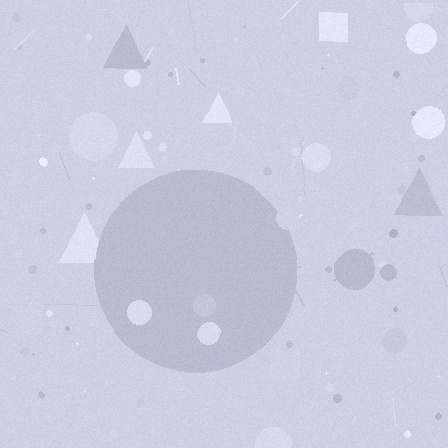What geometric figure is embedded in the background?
A circle is embedded in the background.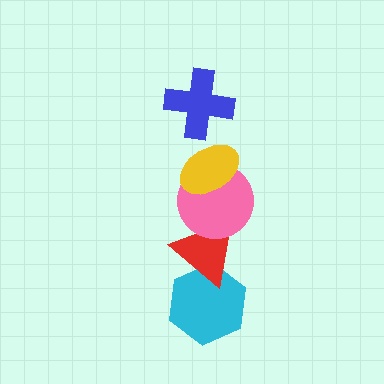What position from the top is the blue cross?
The blue cross is 1st from the top.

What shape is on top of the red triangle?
The pink circle is on top of the red triangle.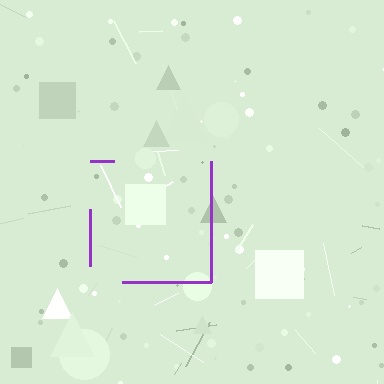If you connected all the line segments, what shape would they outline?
They would outline a square.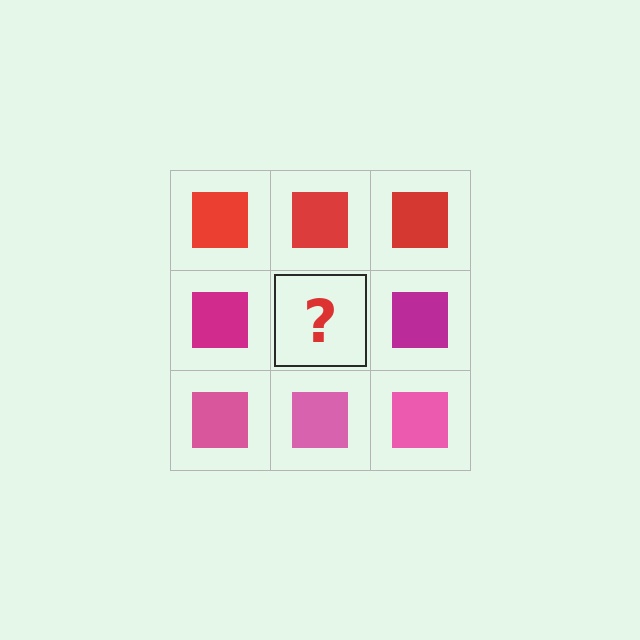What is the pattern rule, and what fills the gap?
The rule is that each row has a consistent color. The gap should be filled with a magenta square.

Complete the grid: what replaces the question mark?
The question mark should be replaced with a magenta square.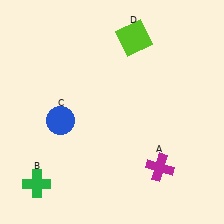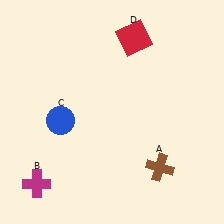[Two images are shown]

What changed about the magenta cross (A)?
In Image 1, A is magenta. In Image 2, it changed to brown.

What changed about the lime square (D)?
In Image 1, D is lime. In Image 2, it changed to red.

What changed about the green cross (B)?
In Image 1, B is green. In Image 2, it changed to magenta.